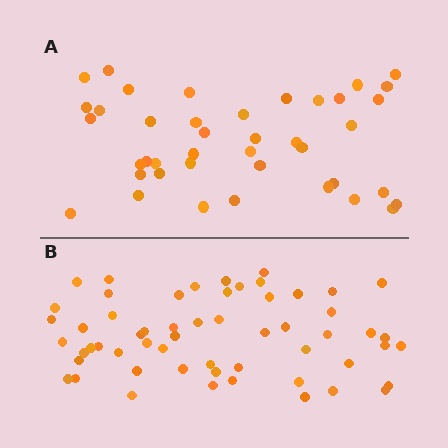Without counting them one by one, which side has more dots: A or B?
Region B (the bottom region) has more dots.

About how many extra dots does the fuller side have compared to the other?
Region B has approximately 15 more dots than region A.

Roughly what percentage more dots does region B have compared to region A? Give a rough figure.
About 40% more.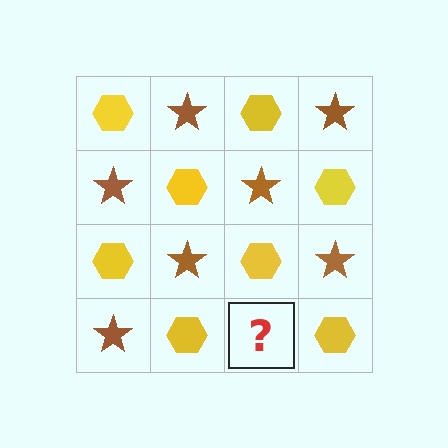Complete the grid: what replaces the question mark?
The question mark should be replaced with a brown star.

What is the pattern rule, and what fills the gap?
The rule is that it alternates yellow hexagon and brown star in a checkerboard pattern. The gap should be filled with a brown star.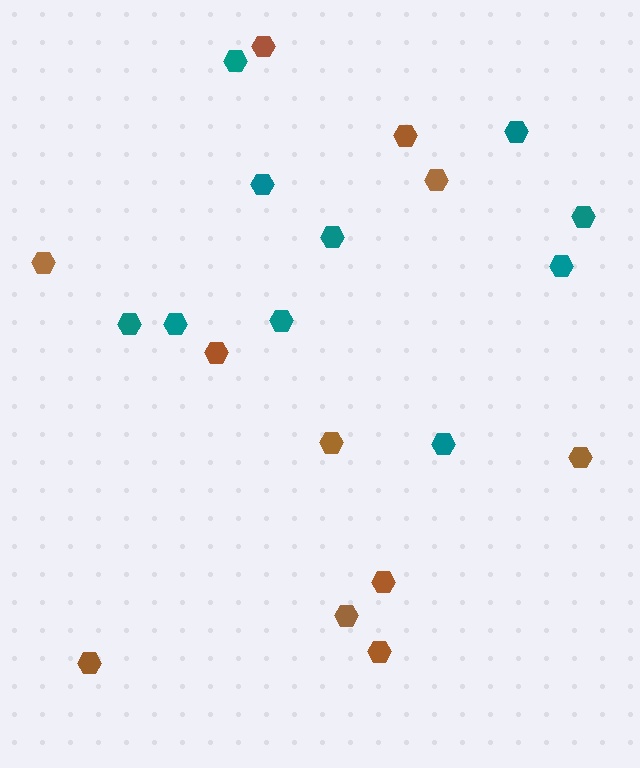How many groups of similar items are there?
There are 2 groups: one group of brown hexagons (11) and one group of teal hexagons (10).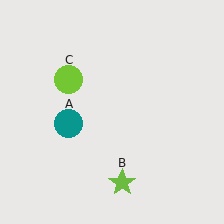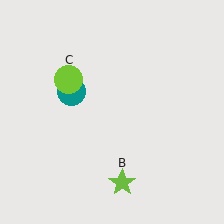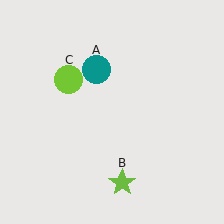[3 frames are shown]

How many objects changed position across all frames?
1 object changed position: teal circle (object A).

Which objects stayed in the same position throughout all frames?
Lime star (object B) and lime circle (object C) remained stationary.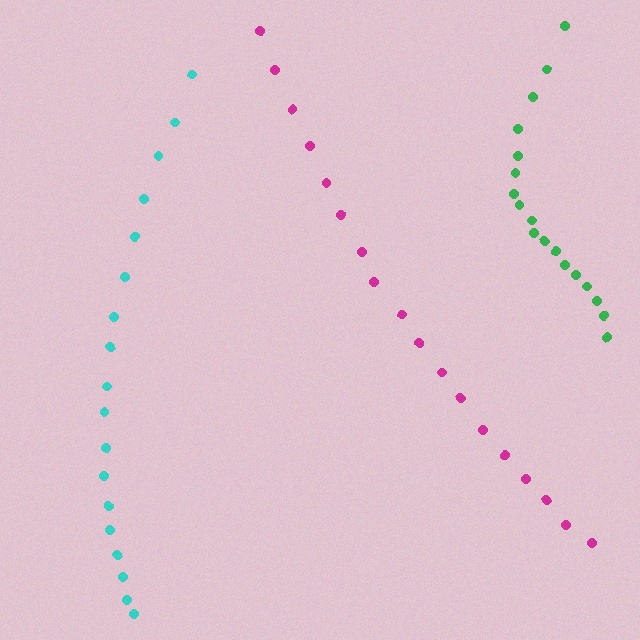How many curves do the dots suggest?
There are 3 distinct paths.